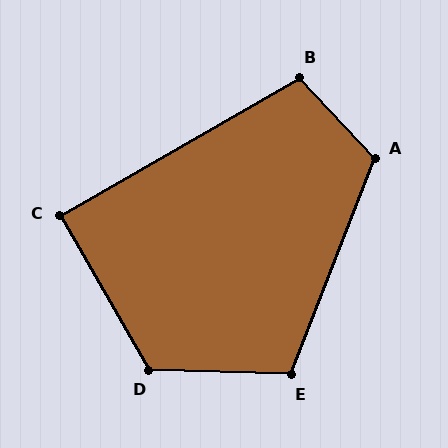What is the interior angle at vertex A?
Approximately 116 degrees (obtuse).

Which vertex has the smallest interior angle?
C, at approximately 90 degrees.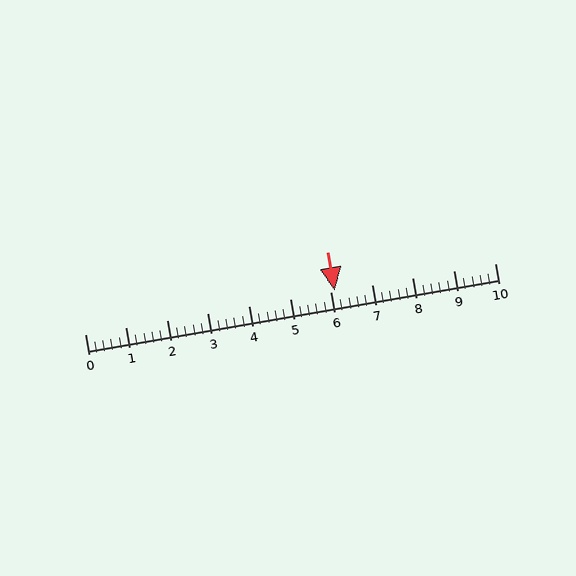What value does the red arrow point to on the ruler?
The red arrow points to approximately 6.1.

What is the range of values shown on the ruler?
The ruler shows values from 0 to 10.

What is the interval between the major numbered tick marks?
The major tick marks are spaced 1 units apart.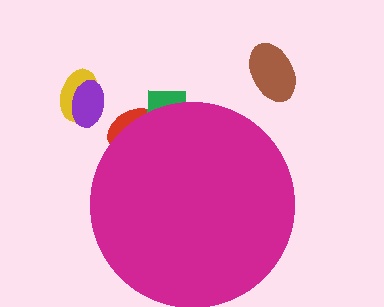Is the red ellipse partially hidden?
Yes, the red ellipse is partially hidden behind the magenta circle.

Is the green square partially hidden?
Yes, the green square is partially hidden behind the magenta circle.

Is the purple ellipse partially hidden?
No, the purple ellipse is fully visible.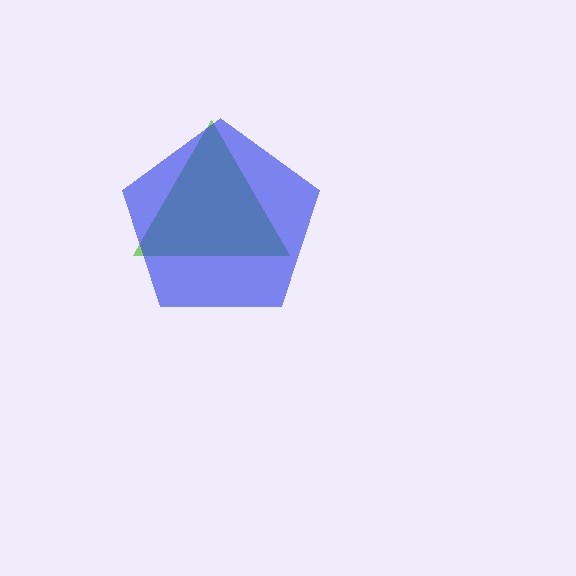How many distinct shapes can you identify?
There are 2 distinct shapes: a lime triangle, a blue pentagon.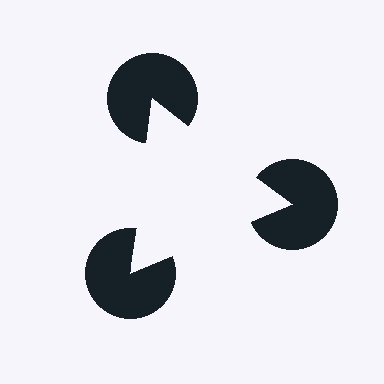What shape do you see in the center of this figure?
An illusory triangle — its edges are inferred from the aligned wedge cuts in the pac-man discs, not physically drawn.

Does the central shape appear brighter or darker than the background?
It typically appears slightly brighter than the background, even though no actual brightness change is drawn.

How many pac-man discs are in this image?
There are 3 — one at each vertex of the illusory triangle.